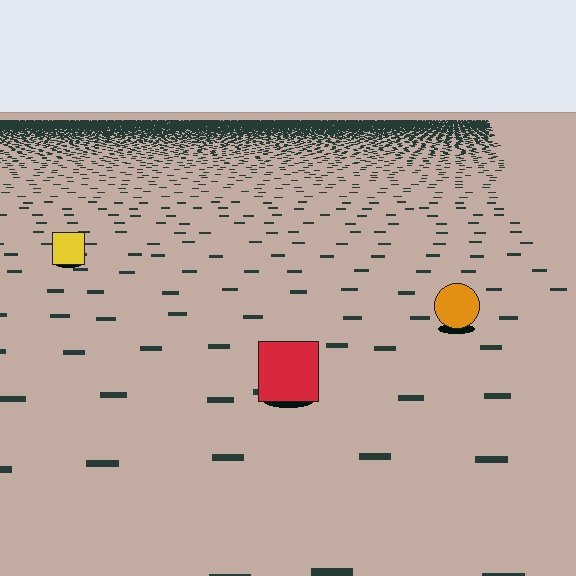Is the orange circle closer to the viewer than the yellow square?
Yes. The orange circle is closer — you can tell from the texture gradient: the ground texture is coarser near it.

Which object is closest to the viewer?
The red square is closest. The texture marks near it are larger and more spread out.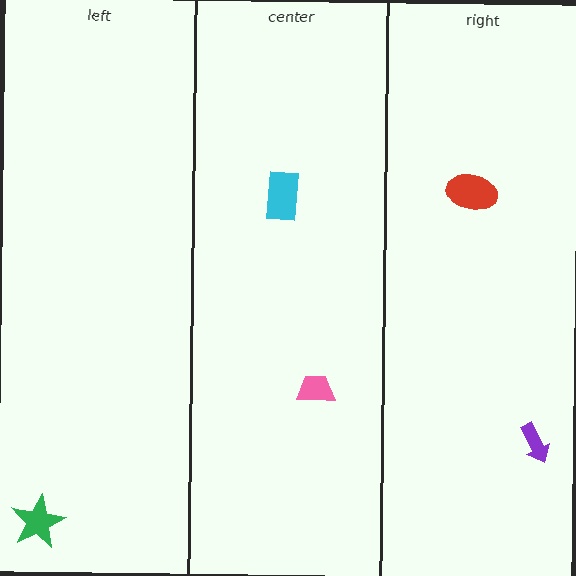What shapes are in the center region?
The pink trapezoid, the cyan rectangle.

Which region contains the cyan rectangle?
The center region.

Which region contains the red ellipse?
The right region.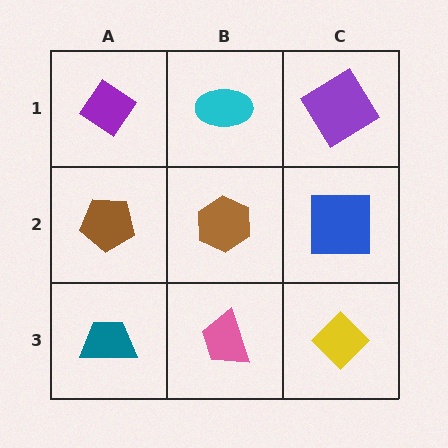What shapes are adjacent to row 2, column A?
A purple diamond (row 1, column A), a teal trapezoid (row 3, column A), a brown hexagon (row 2, column B).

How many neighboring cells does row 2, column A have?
3.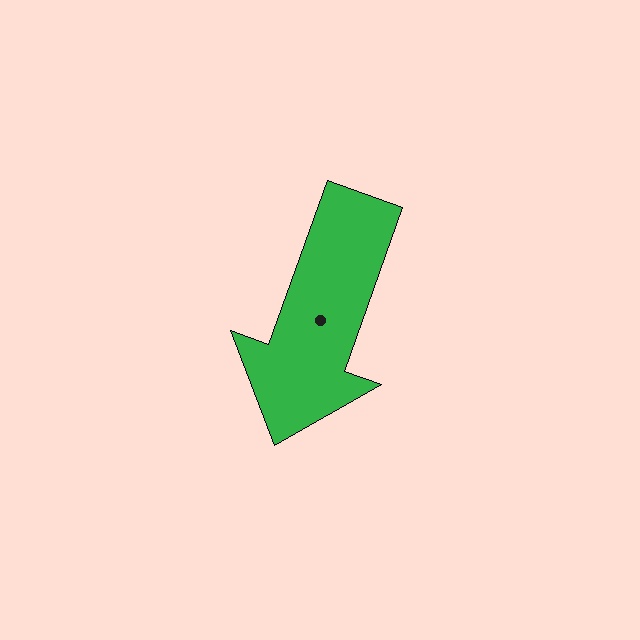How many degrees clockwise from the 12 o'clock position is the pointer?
Approximately 200 degrees.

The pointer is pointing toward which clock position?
Roughly 7 o'clock.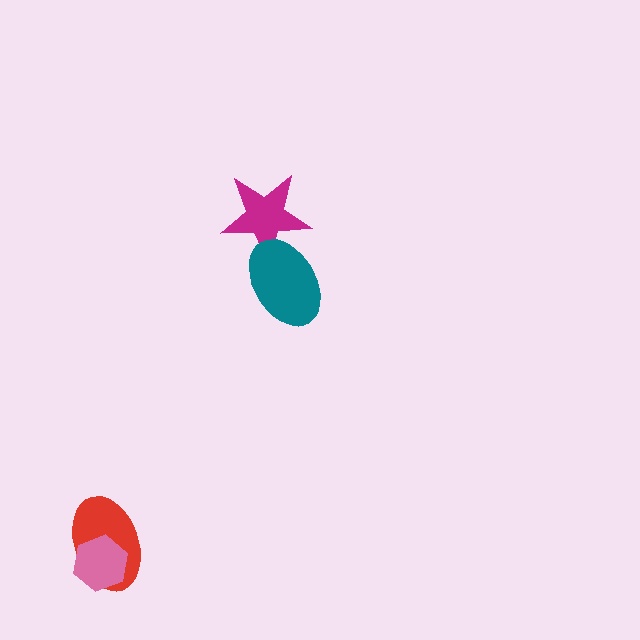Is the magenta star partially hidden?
Yes, it is partially covered by another shape.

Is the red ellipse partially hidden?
Yes, it is partially covered by another shape.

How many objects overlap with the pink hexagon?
1 object overlaps with the pink hexagon.